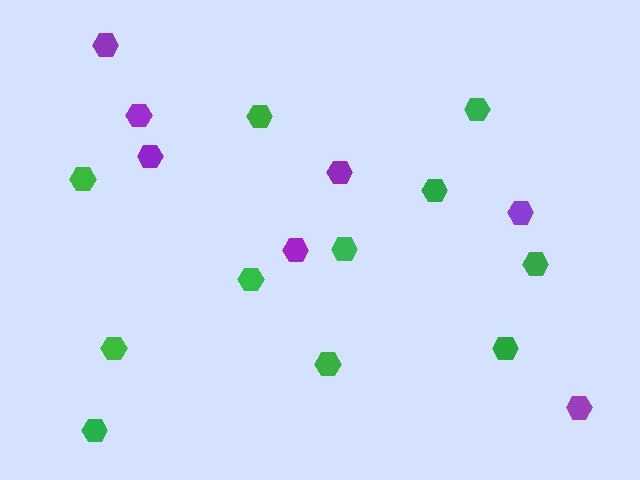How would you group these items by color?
There are 2 groups: one group of green hexagons (11) and one group of purple hexagons (7).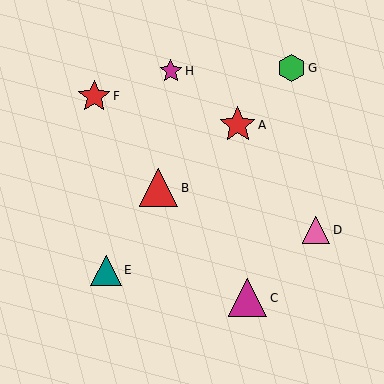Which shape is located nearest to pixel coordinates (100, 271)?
The teal triangle (labeled E) at (106, 270) is nearest to that location.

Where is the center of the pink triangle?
The center of the pink triangle is at (316, 230).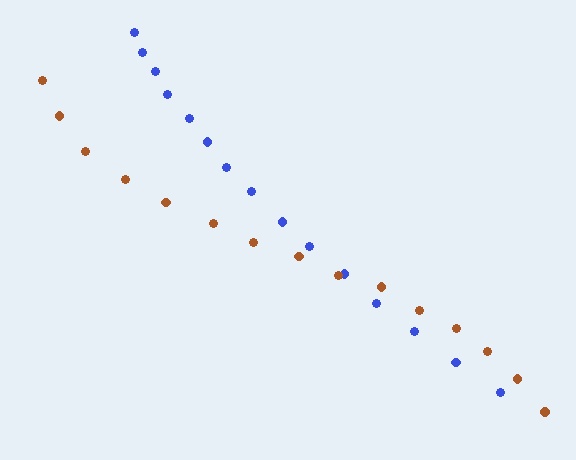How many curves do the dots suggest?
There are 2 distinct paths.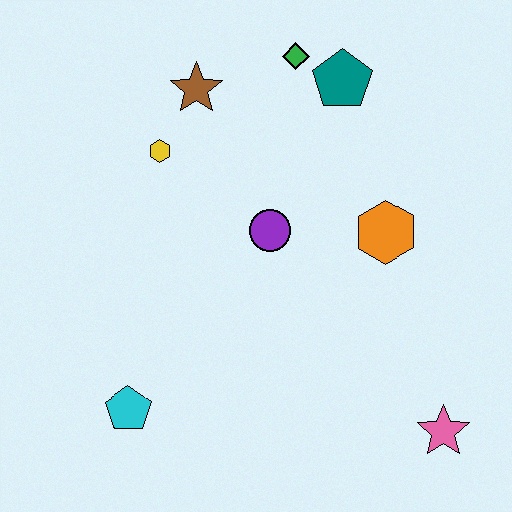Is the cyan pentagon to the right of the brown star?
No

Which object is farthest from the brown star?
The pink star is farthest from the brown star.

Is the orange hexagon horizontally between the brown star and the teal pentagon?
No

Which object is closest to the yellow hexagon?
The brown star is closest to the yellow hexagon.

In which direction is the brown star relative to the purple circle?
The brown star is above the purple circle.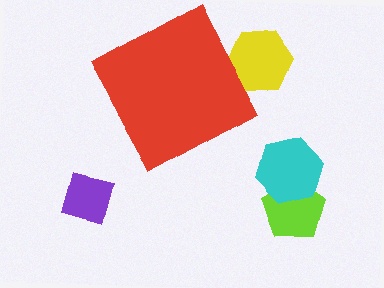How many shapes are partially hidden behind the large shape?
1 shape is partially hidden.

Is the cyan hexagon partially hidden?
No, the cyan hexagon is fully visible.